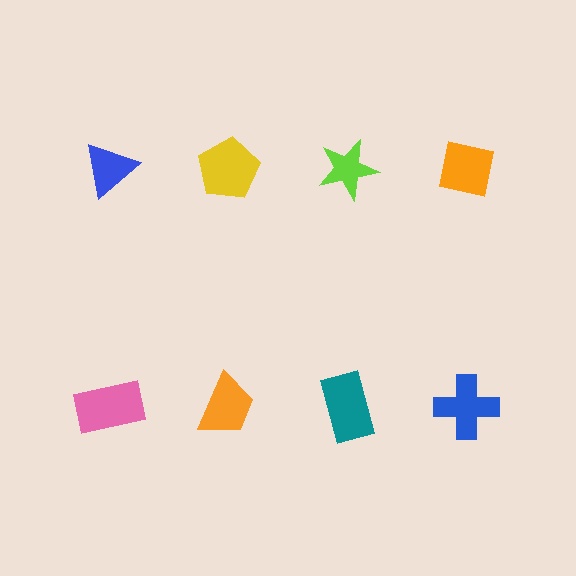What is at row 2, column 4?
A blue cross.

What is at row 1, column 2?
A yellow pentagon.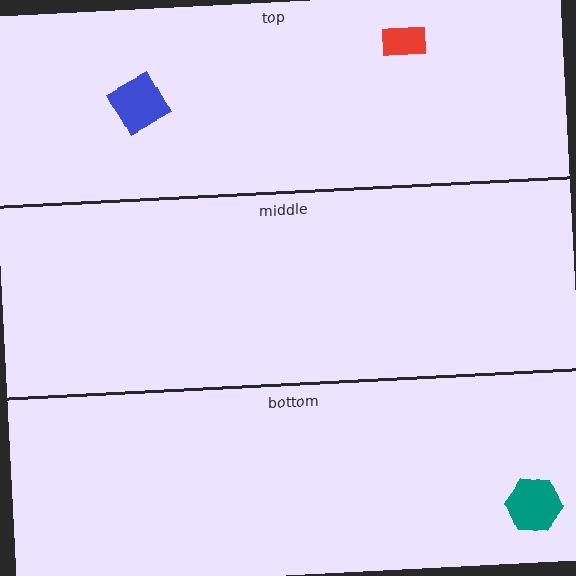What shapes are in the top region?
The red rectangle, the blue square.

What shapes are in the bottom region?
The teal hexagon.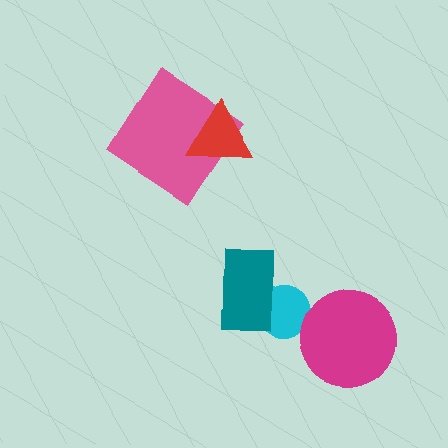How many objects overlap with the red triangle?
1 object overlaps with the red triangle.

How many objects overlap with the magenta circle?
0 objects overlap with the magenta circle.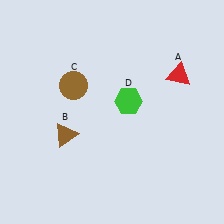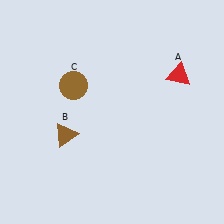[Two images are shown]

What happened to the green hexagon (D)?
The green hexagon (D) was removed in Image 2. It was in the top-right area of Image 1.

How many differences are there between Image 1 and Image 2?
There is 1 difference between the two images.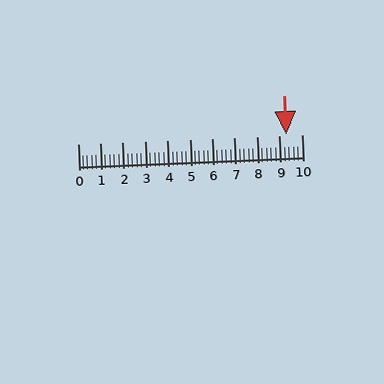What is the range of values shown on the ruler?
The ruler shows values from 0 to 10.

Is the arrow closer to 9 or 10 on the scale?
The arrow is closer to 9.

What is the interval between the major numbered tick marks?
The major tick marks are spaced 1 units apart.